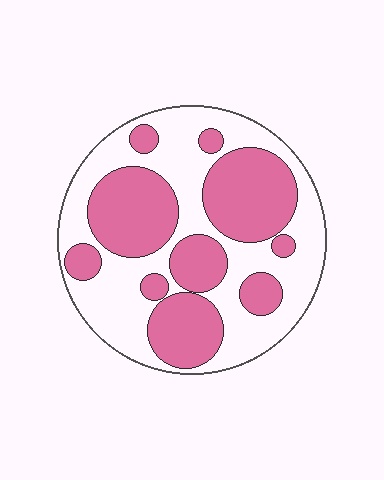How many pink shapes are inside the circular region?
10.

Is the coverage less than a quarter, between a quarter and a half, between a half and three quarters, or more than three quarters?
Between a quarter and a half.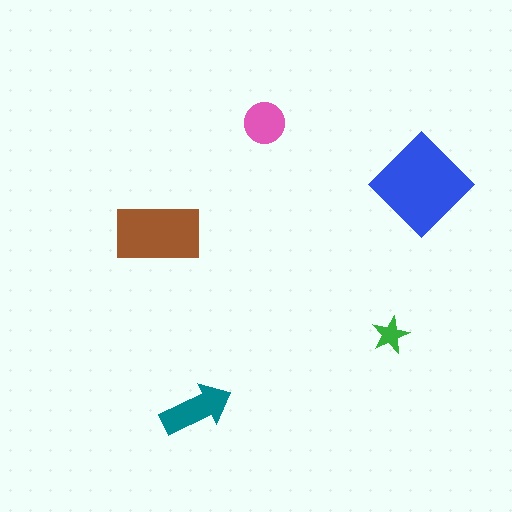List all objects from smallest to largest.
The green star, the pink circle, the teal arrow, the brown rectangle, the blue diamond.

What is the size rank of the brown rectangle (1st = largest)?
2nd.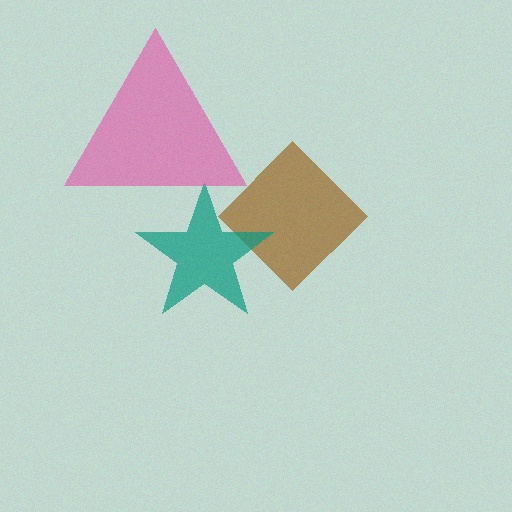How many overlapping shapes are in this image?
There are 3 overlapping shapes in the image.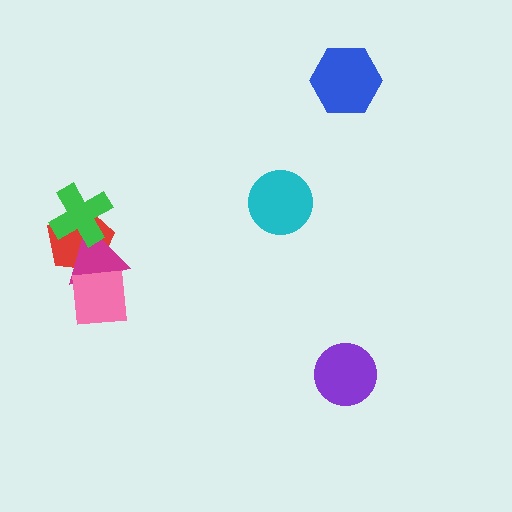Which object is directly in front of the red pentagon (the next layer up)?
The magenta triangle is directly in front of the red pentagon.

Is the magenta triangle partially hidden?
Yes, it is partially covered by another shape.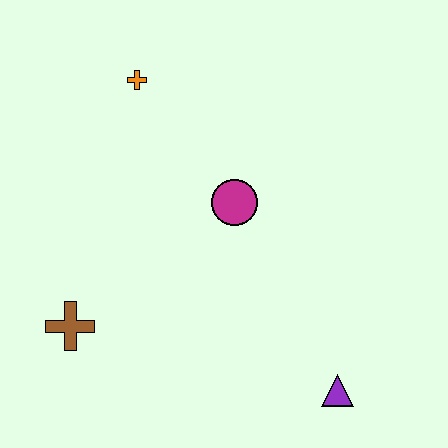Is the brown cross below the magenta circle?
Yes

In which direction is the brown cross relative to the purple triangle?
The brown cross is to the left of the purple triangle.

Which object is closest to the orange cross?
The magenta circle is closest to the orange cross.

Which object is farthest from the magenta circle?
The purple triangle is farthest from the magenta circle.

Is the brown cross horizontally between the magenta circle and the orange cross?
No